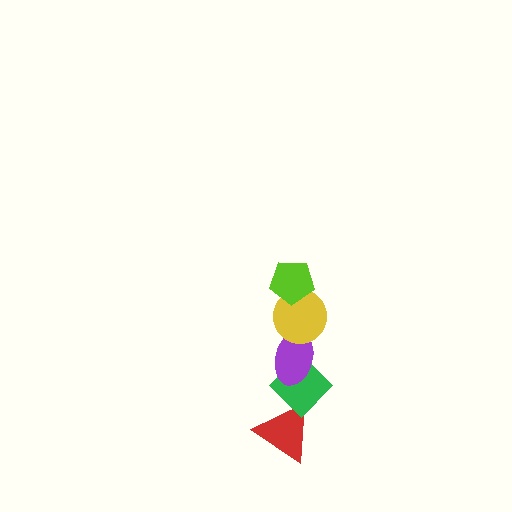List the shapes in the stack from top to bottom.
From top to bottom: the lime pentagon, the yellow circle, the purple ellipse, the green diamond, the red triangle.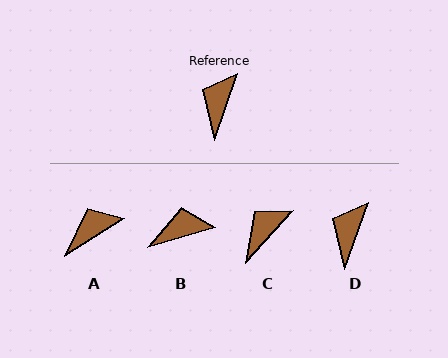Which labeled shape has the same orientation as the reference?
D.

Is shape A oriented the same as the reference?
No, it is off by about 39 degrees.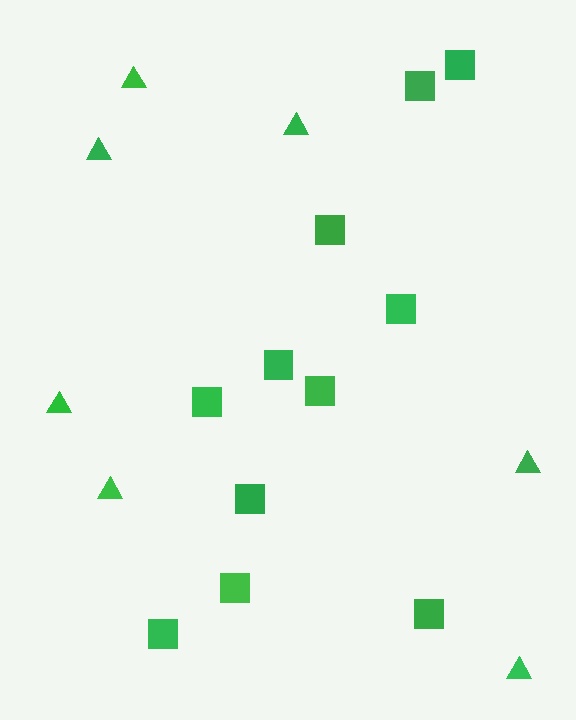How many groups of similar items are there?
There are 2 groups: one group of squares (11) and one group of triangles (7).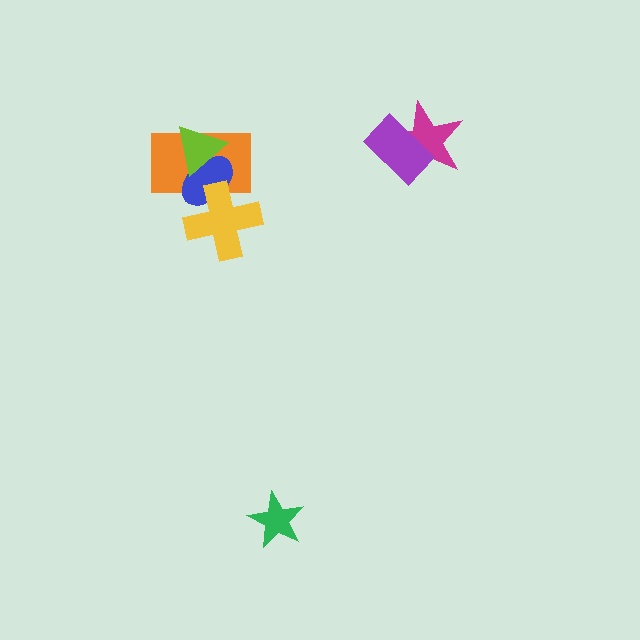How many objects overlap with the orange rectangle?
3 objects overlap with the orange rectangle.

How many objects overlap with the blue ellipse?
3 objects overlap with the blue ellipse.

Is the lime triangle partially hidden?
No, no other shape covers it.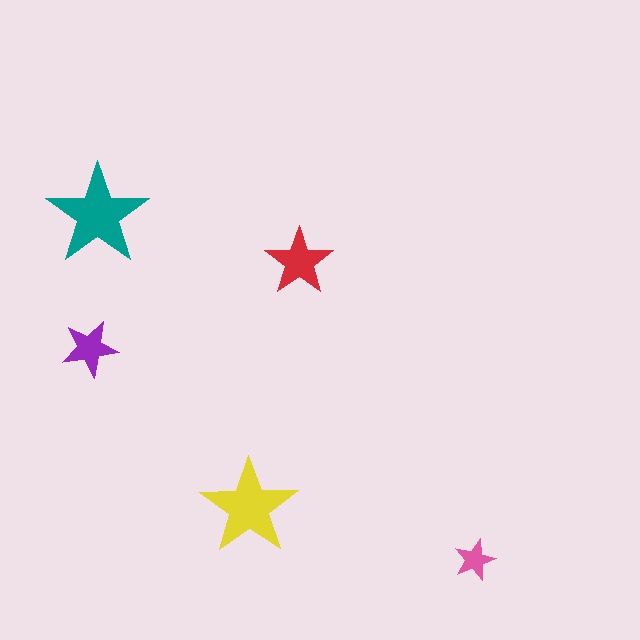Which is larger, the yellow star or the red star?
The yellow one.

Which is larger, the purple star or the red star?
The red one.